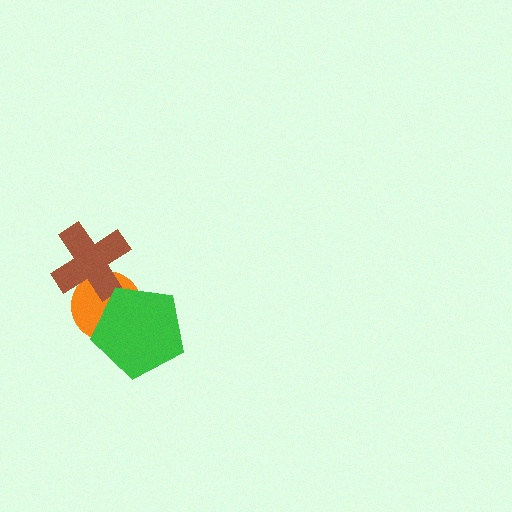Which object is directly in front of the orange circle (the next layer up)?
The brown cross is directly in front of the orange circle.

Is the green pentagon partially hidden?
No, no other shape covers it.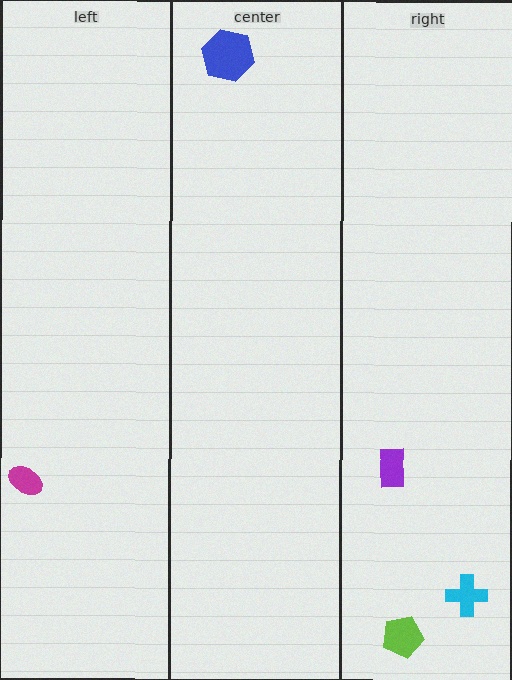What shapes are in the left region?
The magenta ellipse.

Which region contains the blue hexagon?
The center region.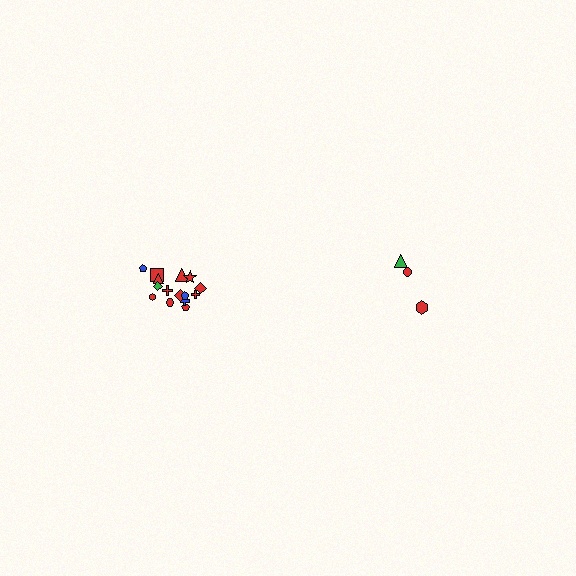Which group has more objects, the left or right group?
The left group.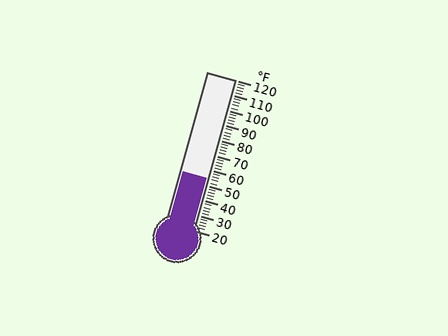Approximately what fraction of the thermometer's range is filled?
The thermometer is filled to approximately 35% of its range.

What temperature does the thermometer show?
The thermometer shows approximately 54°F.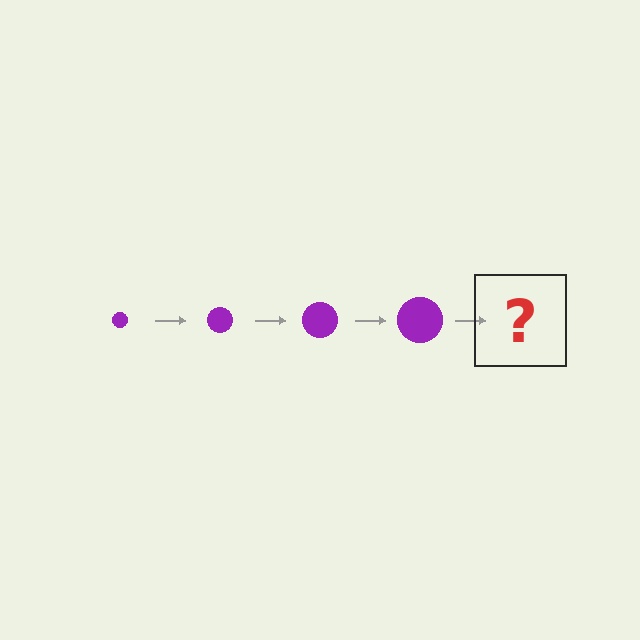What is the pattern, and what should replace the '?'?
The pattern is that the circle gets progressively larger each step. The '?' should be a purple circle, larger than the previous one.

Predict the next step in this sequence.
The next step is a purple circle, larger than the previous one.